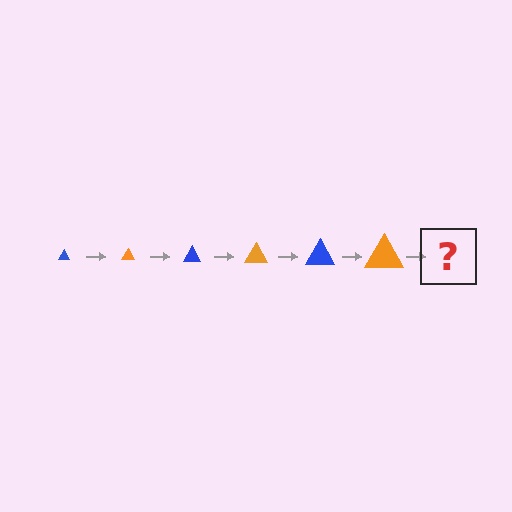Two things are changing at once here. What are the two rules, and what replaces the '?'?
The two rules are that the triangle grows larger each step and the color cycles through blue and orange. The '?' should be a blue triangle, larger than the previous one.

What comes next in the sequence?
The next element should be a blue triangle, larger than the previous one.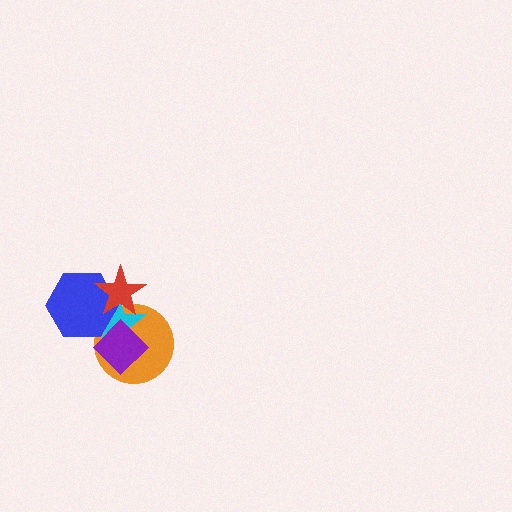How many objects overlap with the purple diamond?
3 objects overlap with the purple diamond.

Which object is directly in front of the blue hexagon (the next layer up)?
The red star is directly in front of the blue hexagon.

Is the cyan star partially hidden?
Yes, it is partially covered by another shape.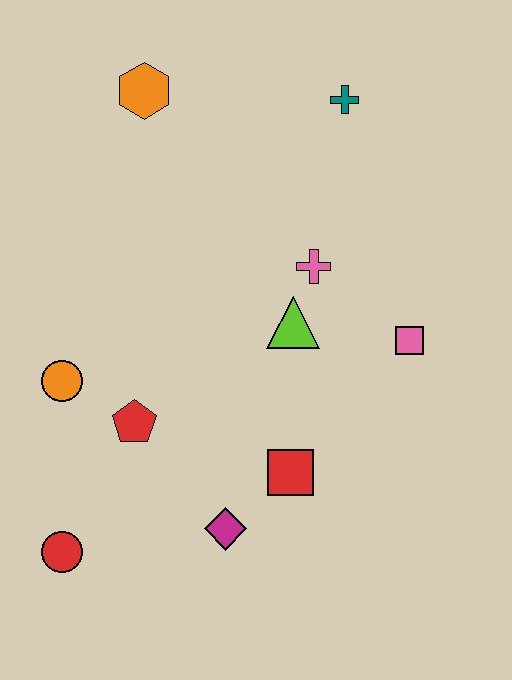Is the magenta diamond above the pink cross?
No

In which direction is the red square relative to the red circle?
The red square is to the right of the red circle.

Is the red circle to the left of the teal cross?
Yes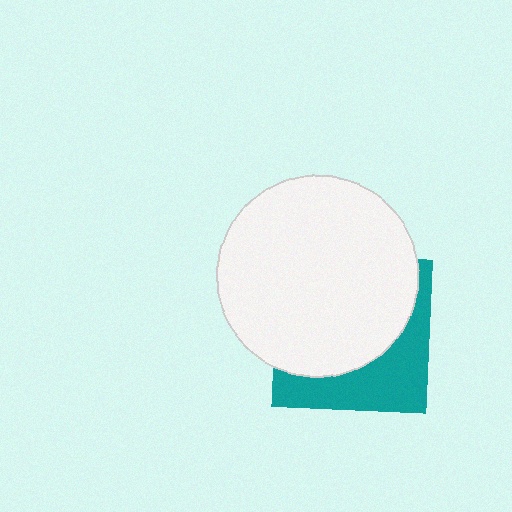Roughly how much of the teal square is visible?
A small part of it is visible (roughly 37%).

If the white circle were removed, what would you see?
You would see the complete teal square.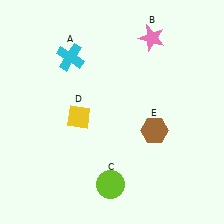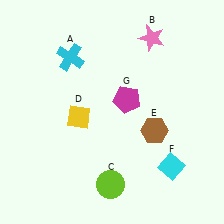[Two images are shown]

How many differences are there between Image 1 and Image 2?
There are 2 differences between the two images.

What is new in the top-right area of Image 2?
A magenta pentagon (G) was added in the top-right area of Image 2.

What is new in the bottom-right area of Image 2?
A cyan diamond (F) was added in the bottom-right area of Image 2.